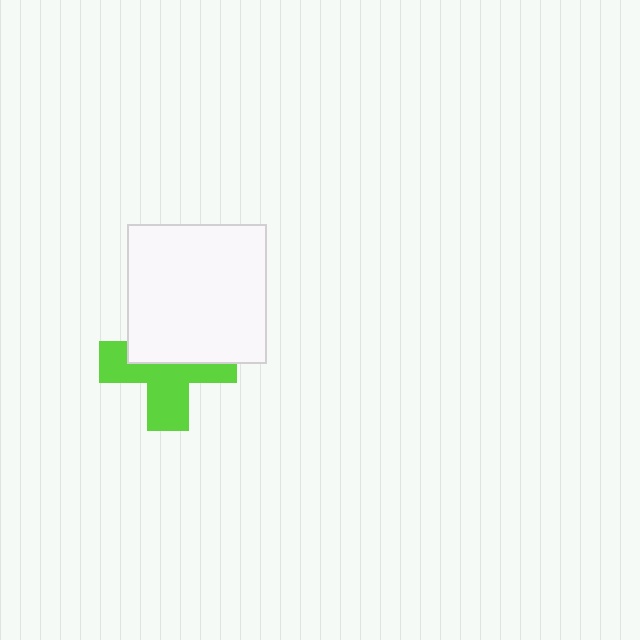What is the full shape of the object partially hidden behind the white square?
The partially hidden object is a lime cross.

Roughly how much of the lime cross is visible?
About half of it is visible (roughly 55%).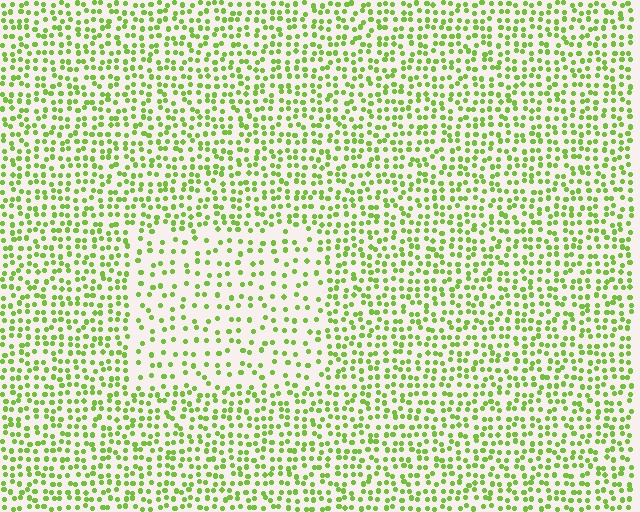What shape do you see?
I see a rectangle.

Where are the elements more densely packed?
The elements are more densely packed outside the rectangle boundary.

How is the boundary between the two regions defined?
The boundary is defined by a change in element density (approximately 1.9x ratio). All elements are the same color, size, and shape.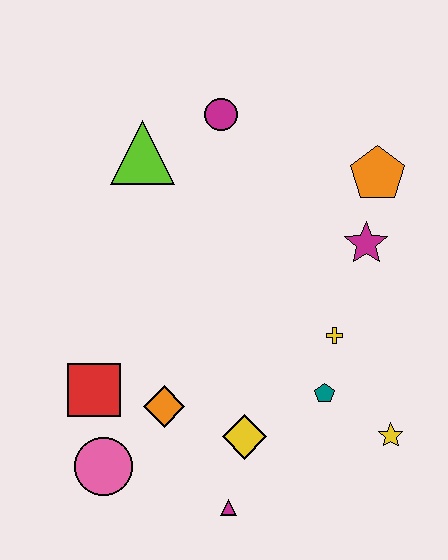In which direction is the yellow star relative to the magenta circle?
The yellow star is below the magenta circle.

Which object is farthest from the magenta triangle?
The magenta circle is farthest from the magenta triangle.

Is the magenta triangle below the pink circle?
Yes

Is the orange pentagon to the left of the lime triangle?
No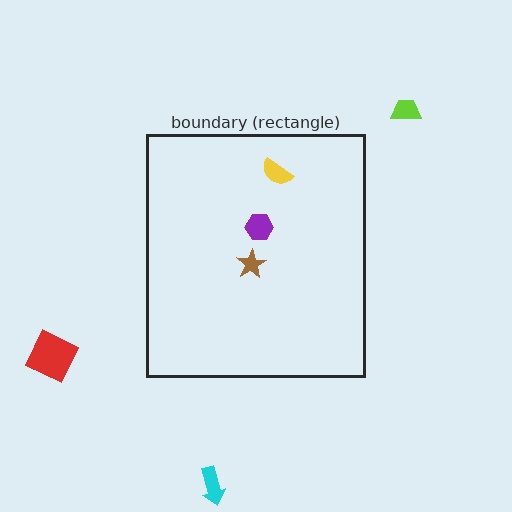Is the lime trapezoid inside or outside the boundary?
Outside.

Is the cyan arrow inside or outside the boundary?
Outside.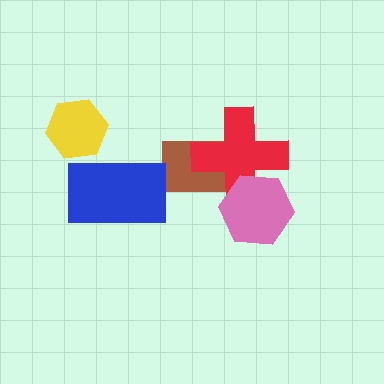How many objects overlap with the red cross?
2 objects overlap with the red cross.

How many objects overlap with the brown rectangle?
2 objects overlap with the brown rectangle.